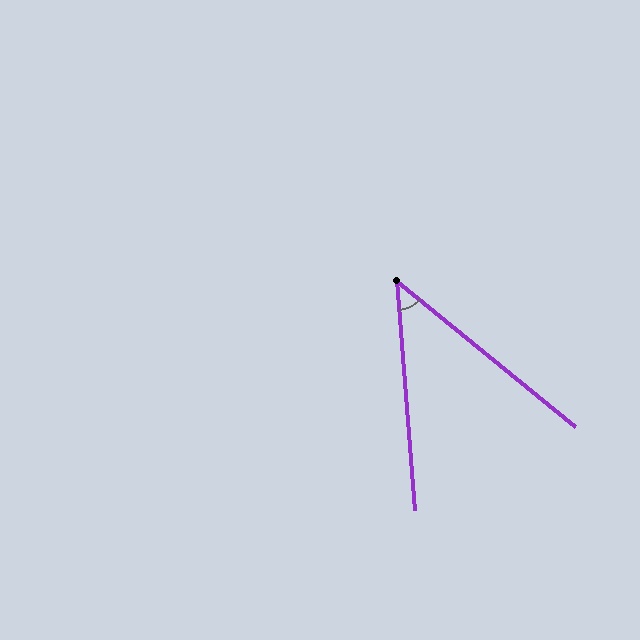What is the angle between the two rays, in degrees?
Approximately 46 degrees.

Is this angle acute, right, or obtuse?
It is acute.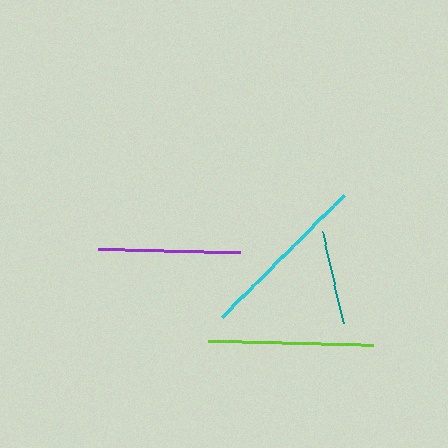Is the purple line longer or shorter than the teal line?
The purple line is longer than the teal line.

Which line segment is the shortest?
The teal line is the shortest at approximately 93 pixels.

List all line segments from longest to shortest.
From longest to shortest: cyan, lime, purple, teal.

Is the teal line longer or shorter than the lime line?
The lime line is longer than the teal line.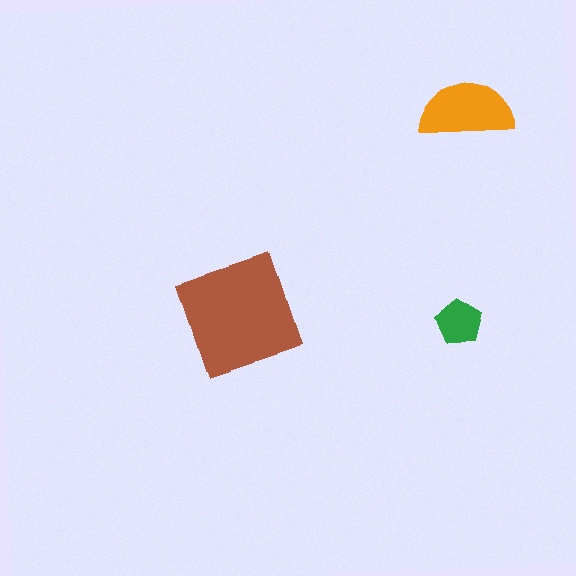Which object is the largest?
The brown square.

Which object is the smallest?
The green pentagon.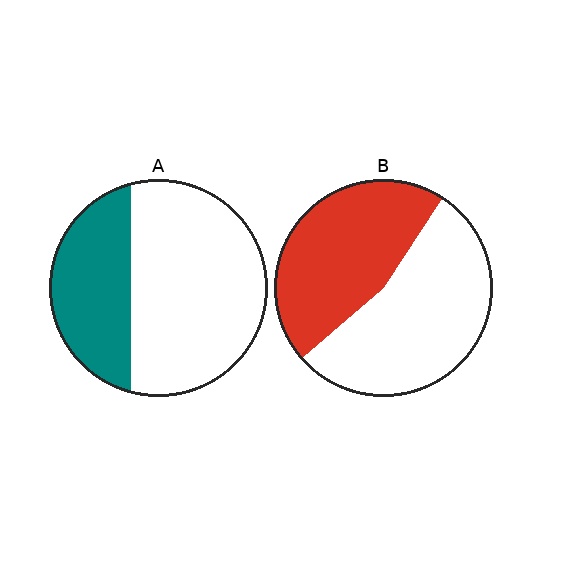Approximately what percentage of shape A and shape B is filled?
A is approximately 35% and B is approximately 45%.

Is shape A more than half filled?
No.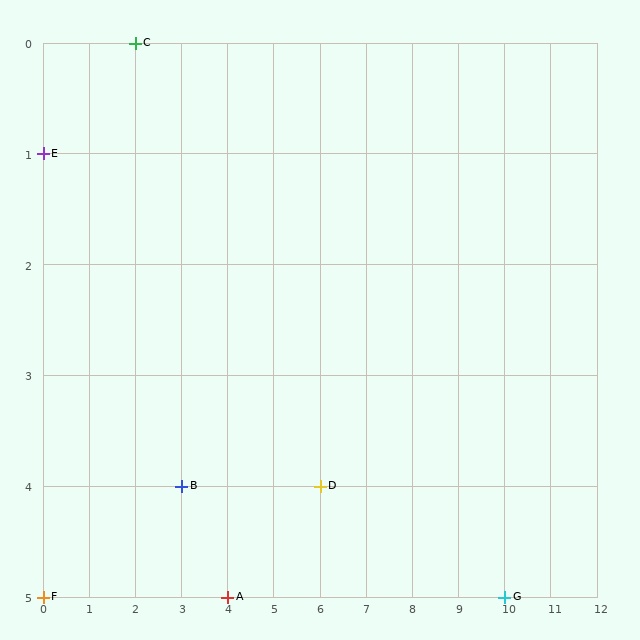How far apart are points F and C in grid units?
Points F and C are 2 columns and 5 rows apart (about 5.4 grid units diagonally).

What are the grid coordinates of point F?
Point F is at grid coordinates (0, 5).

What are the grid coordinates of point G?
Point G is at grid coordinates (10, 5).